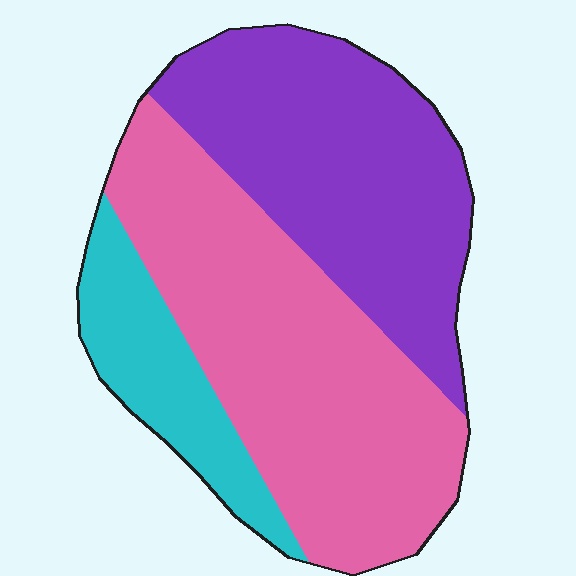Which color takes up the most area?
Pink, at roughly 45%.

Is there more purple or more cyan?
Purple.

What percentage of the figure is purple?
Purple covers around 40% of the figure.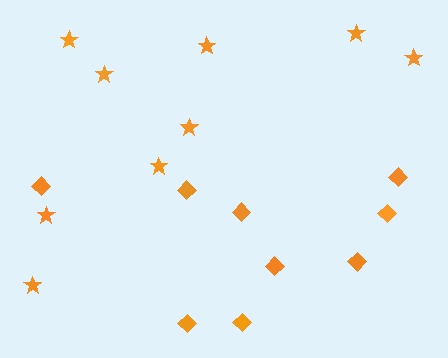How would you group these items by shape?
There are 2 groups: one group of diamonds (9) and one group of stars (9).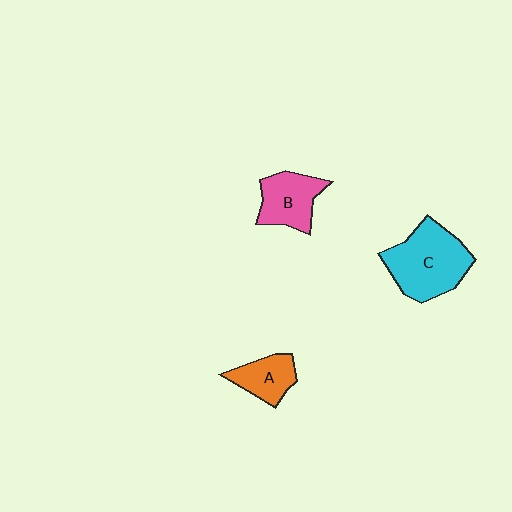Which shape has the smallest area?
Shape A (orange).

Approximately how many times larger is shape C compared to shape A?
Approximately 2.0 times.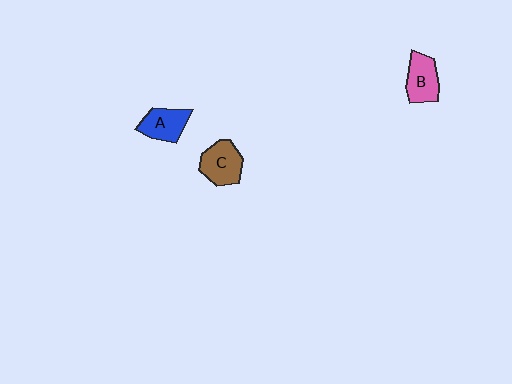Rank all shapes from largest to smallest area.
From largest to smallest: C (brown), B (pink), A (blue).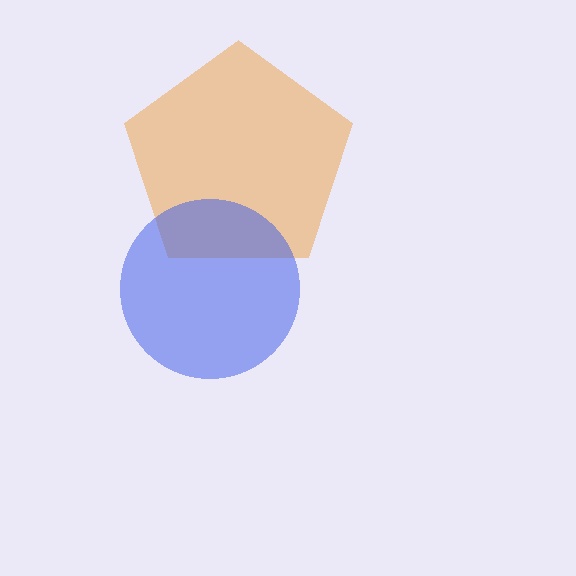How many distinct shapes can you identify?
There are 2 distinct shapes: an orange pentagon, a blue circle.